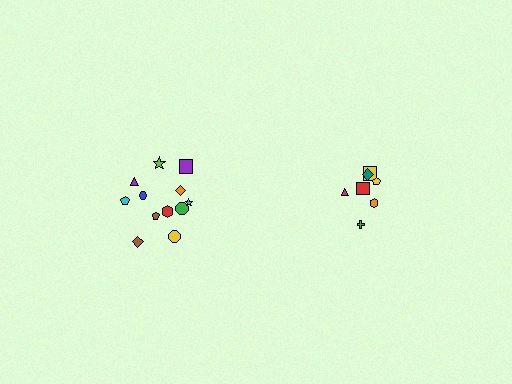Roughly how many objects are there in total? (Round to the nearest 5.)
Roughly 20 objects in total.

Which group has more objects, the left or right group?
The left group.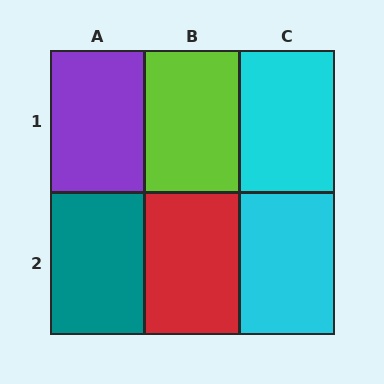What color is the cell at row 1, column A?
Purple.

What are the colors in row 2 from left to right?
Teal, red, cyan.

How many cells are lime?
1 cell is lime.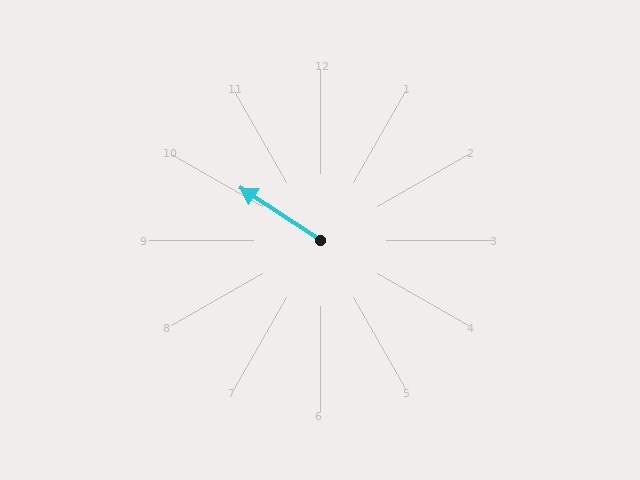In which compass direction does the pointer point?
Northwest.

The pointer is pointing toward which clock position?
Roughly 10 o'clock.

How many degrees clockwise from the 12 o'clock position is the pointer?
Approximately 303 degrees.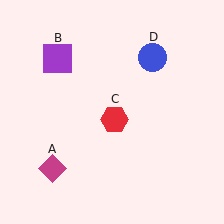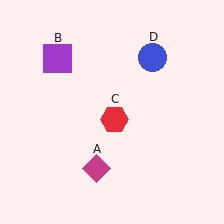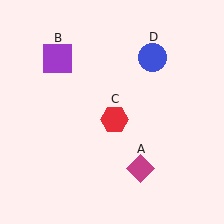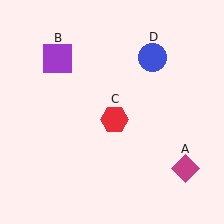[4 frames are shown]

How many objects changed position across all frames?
1 object changed position: magenta diamond (object A).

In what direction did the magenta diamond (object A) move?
The magenta diamond (object A) moved right.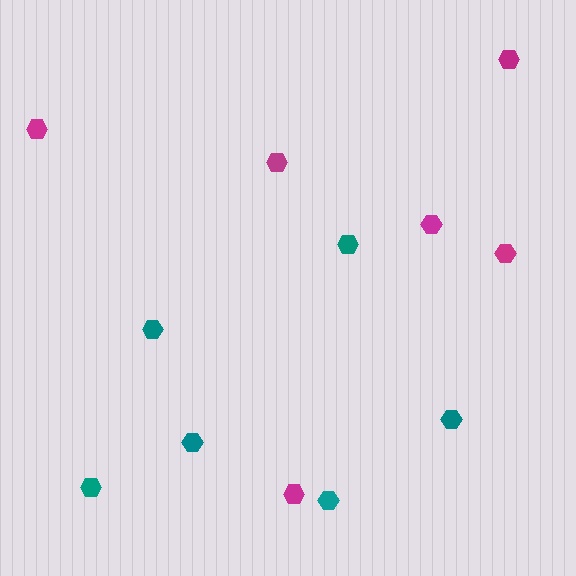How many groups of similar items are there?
There are 2 groups: one group of magenta hexagons (6) and one group of teal hexagons (6).